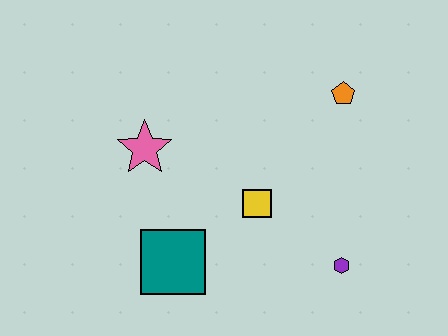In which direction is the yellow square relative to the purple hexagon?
The yellow square is to the left of the purple hexagon.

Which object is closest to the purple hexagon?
The yellow square is closest to the purple hexagon.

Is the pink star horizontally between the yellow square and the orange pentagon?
No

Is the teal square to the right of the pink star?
Yes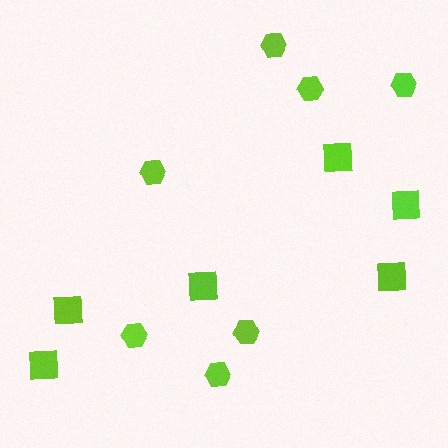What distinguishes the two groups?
There are 2 groups: one group of squares (6) and one group of hexagons (7).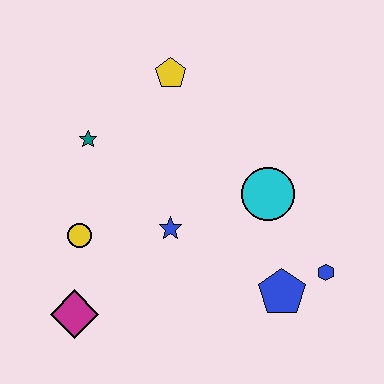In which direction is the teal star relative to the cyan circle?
The teal star is to the left of the cyan circle.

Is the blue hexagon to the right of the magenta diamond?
Yes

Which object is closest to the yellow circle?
The magenta diamond is closest to the yellow circle.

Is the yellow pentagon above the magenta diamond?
Yes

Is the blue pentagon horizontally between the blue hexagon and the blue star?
Yes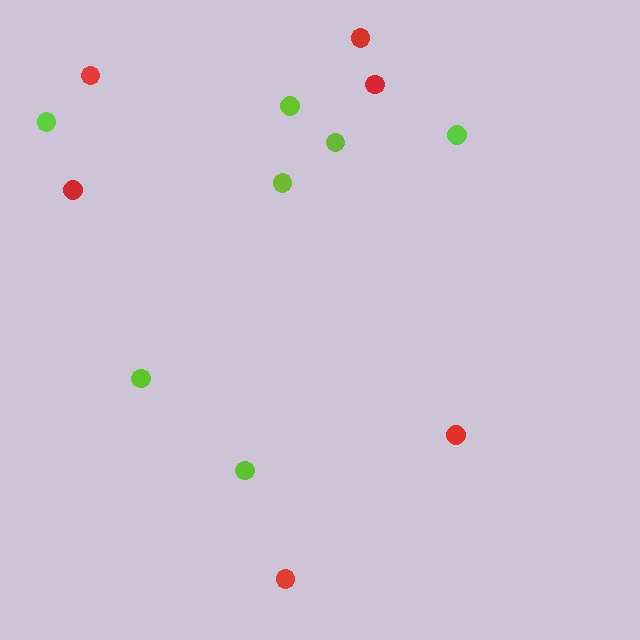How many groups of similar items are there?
There are 2 groups: one group of lime circles (7) and one group of red circles (6).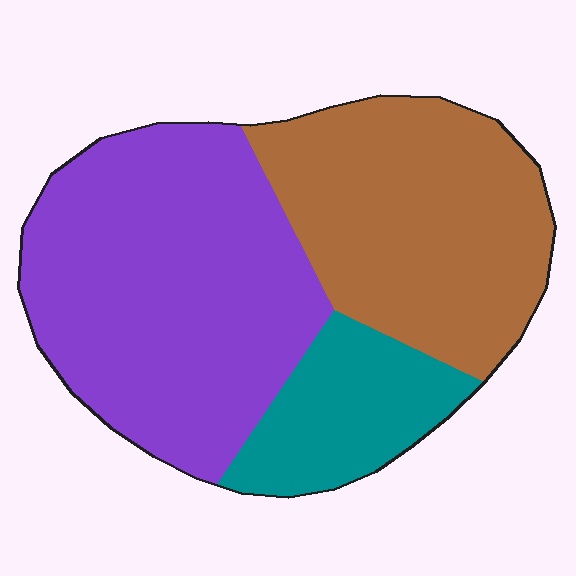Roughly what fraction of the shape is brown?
Brown covers around 35% of the shape.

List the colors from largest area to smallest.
From largest to smallest: purple, brown, teal.